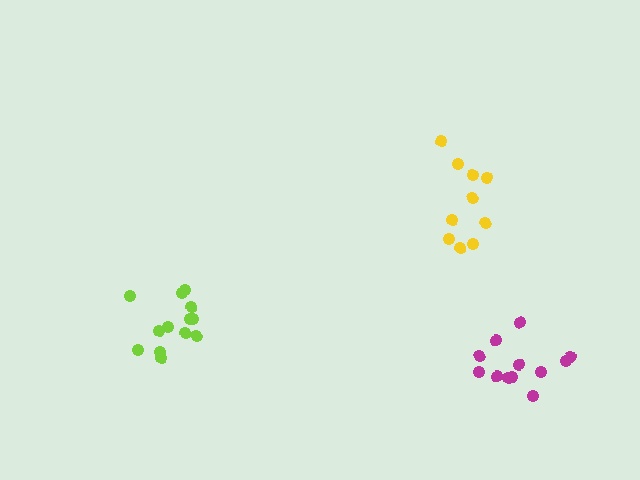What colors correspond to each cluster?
The clusters are colored: yellow, lime, magenta.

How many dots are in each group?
Group 1: 10 dots, Group 2: 13 dots, Group 3: 12 dots (35 total).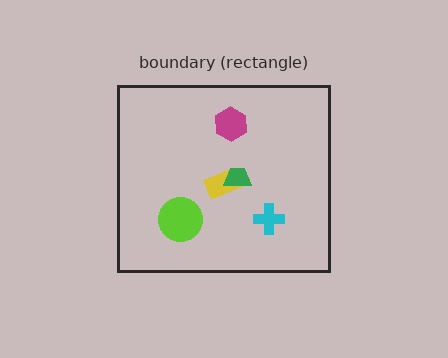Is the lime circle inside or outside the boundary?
Inside.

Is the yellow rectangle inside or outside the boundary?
Inside.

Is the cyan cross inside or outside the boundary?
Inside.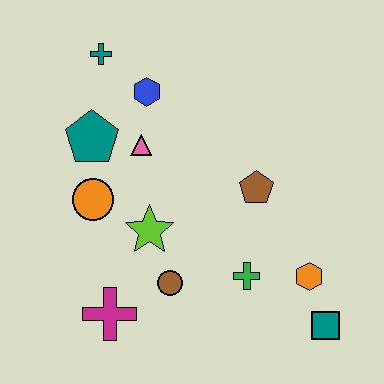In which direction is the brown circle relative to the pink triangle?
The brown circle is below the pink triangle.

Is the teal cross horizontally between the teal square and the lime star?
No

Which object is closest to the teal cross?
The blue hexagon is closest to the teal cross.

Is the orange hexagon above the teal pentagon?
No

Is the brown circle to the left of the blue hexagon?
No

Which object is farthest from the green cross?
The teal cross is farthest from the green cross.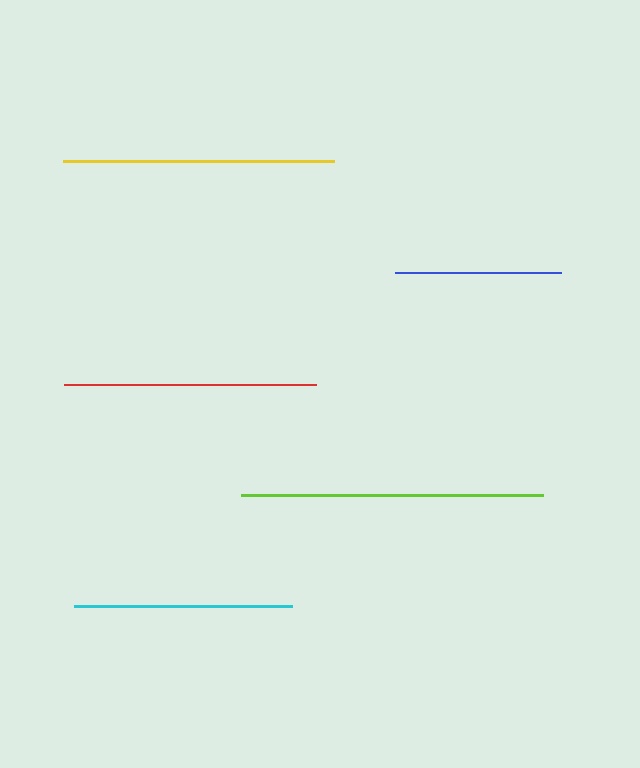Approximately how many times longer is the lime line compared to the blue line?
The lime line is approximately 1.8 times the length of the blue line.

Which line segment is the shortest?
The blue line is the shortest at approximately 166 pixels.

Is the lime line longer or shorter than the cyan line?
The lime line is longer than the cyan line.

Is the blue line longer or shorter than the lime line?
The lime line is longer than the blue line.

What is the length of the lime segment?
The lime segment is approximately 302 pixels long.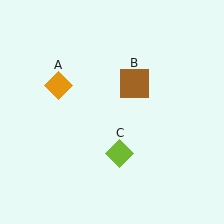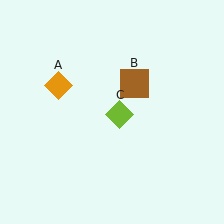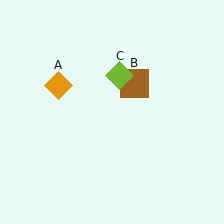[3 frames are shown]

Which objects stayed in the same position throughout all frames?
Orange diamond (object A) and brown square (object B) remained stationary.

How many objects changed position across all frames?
1 object changed position: lime diamond (object C).